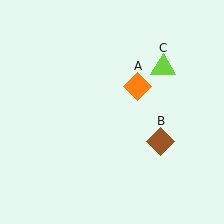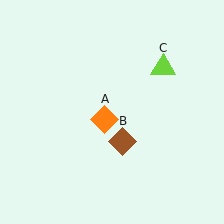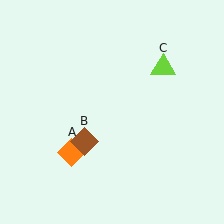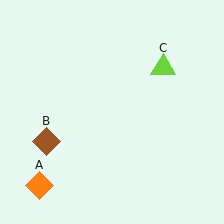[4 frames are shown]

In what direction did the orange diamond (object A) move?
The orange diamond (object A) moved down and to the left.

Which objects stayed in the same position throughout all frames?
Lime triangle (object C) remained stationary.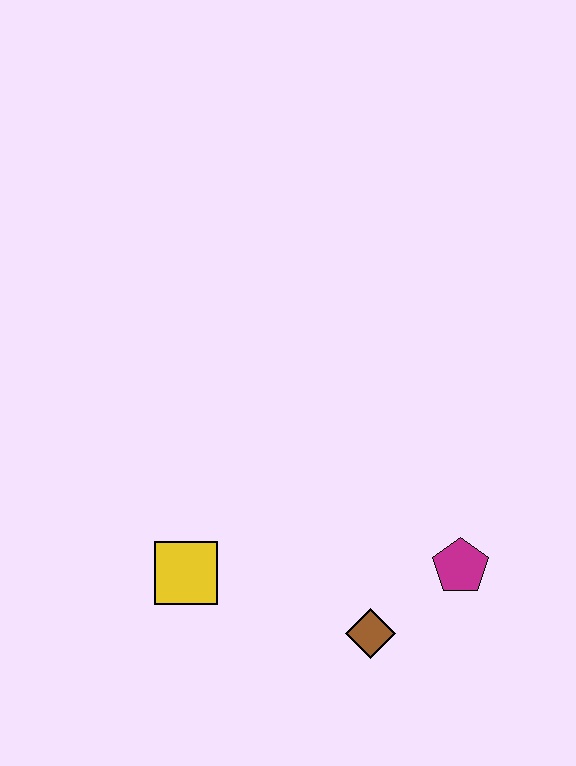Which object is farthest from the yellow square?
The magenta pentagon is farthest from the yellow square.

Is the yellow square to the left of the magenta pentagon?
Yes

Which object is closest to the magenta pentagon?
The brown diamond is closest to the magenta pentagon.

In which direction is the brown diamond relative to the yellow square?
The brown diamond is to the right of the yellow square.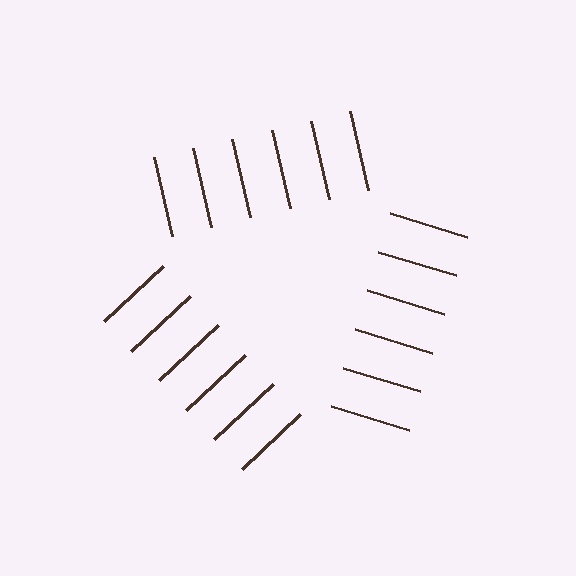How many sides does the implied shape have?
3 sides — the line-ends trace a triangle.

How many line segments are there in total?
18 — 6 along each of the 3 edges.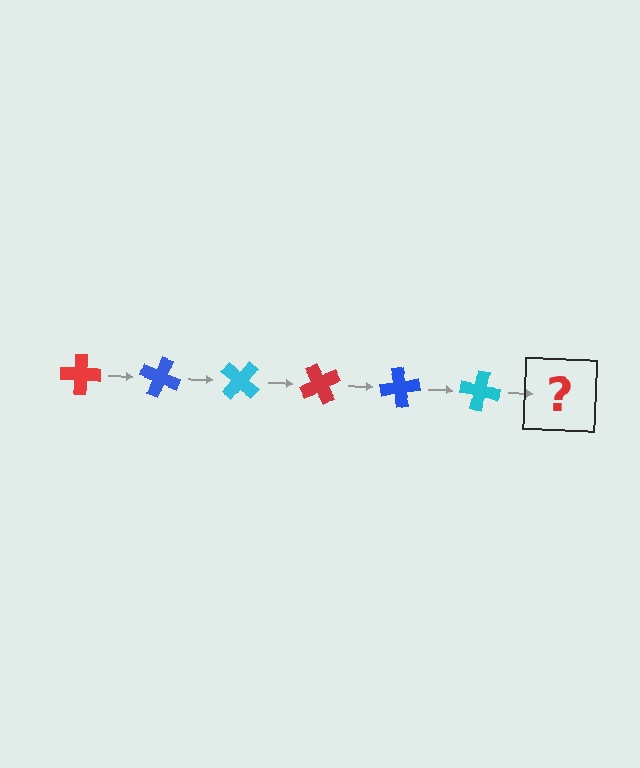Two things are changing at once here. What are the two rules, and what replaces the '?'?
The two rules are that it rotates 20 degrees each step and the color cycles through red, blue, and cyan. The '?' should be a red cross, rotated 120 degrees from the start.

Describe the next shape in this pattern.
It should be a red cross, rotated 120 degrees from the start.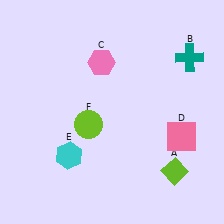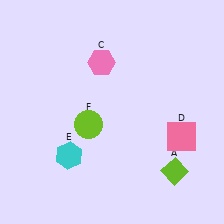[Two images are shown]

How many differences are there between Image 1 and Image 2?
There is 1 difference between the two images.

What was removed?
The teal cross (B) was removed in Image 2.